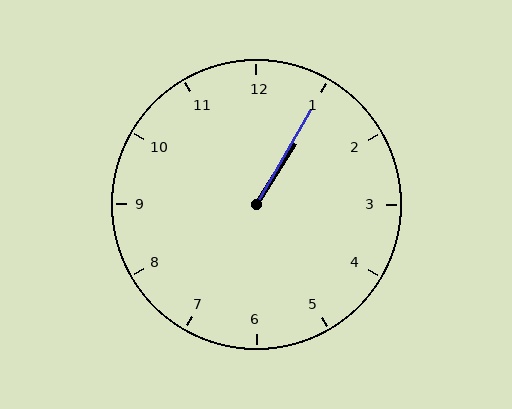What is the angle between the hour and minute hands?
Approximately 2 degrees.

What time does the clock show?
1:05.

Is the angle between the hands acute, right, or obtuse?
It is acute.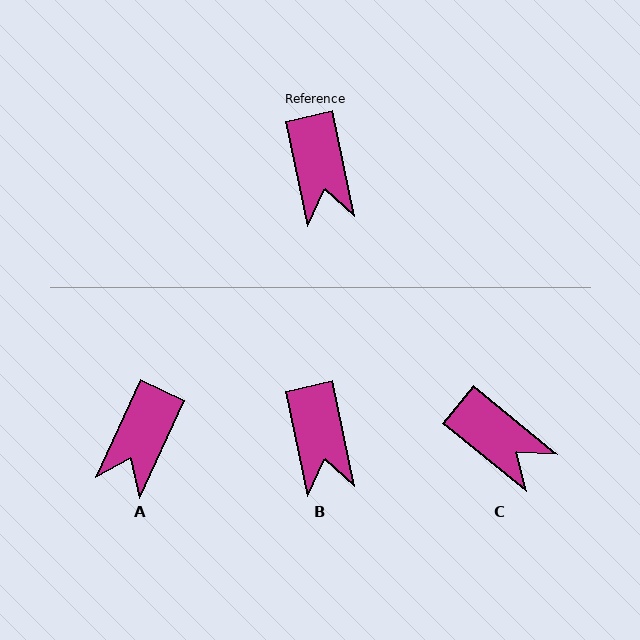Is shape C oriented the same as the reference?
No, it is off by about 39 degrees.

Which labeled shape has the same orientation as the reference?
B.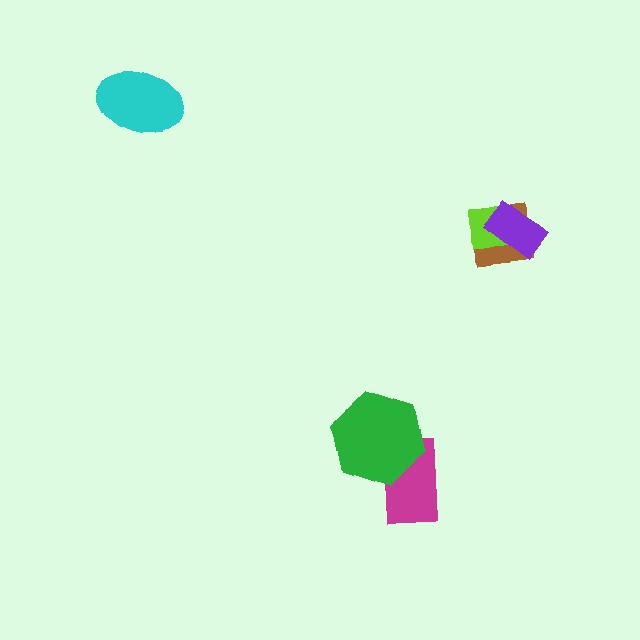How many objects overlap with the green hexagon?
1 object overlaps with the green hexagon.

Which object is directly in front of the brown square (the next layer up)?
The lime square is directly in front of the brown square.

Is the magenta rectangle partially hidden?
Yes, it is partially covered by another shape.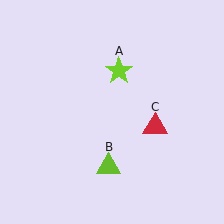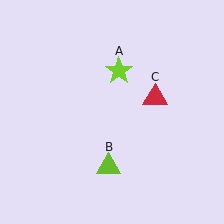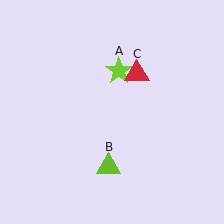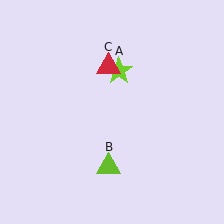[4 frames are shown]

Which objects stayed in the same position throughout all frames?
Lime star (object A) and lime triangle (object B) remained stationary.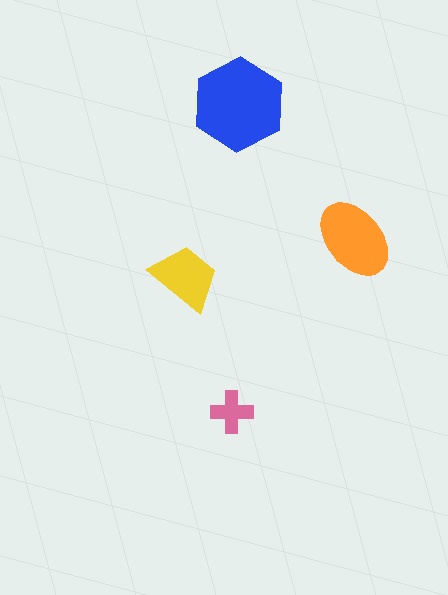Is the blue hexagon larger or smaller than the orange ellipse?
Larger.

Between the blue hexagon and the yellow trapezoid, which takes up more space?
The blue hexagon.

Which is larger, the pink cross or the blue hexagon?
The blue hexagon.